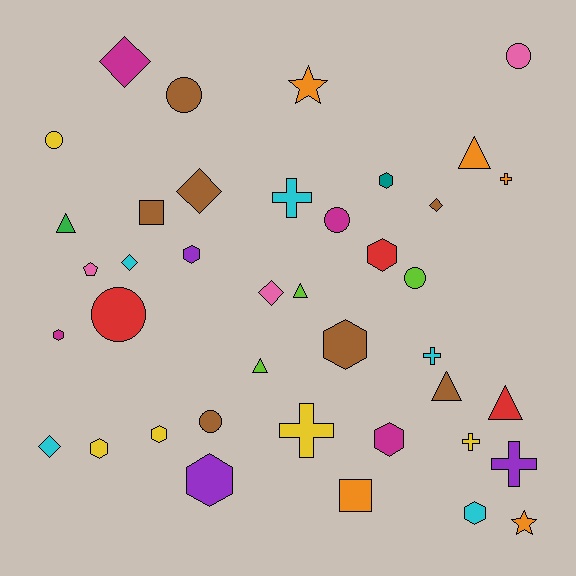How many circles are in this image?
There are 7 circles.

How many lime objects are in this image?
There are 3 lime objects.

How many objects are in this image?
There are 40 objects.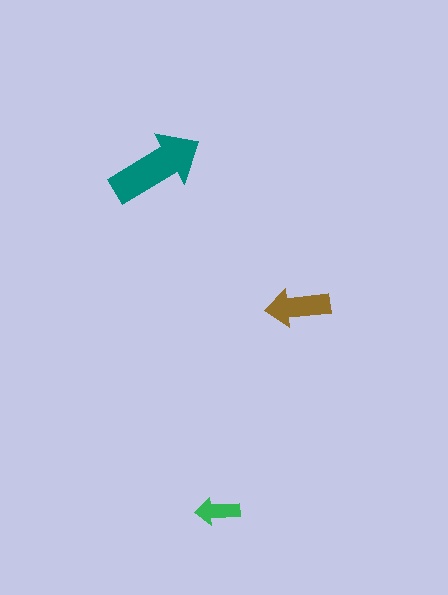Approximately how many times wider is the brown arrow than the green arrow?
About 1.5 times wider.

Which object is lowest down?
The green arrow is bottommost.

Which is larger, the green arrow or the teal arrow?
The teal one.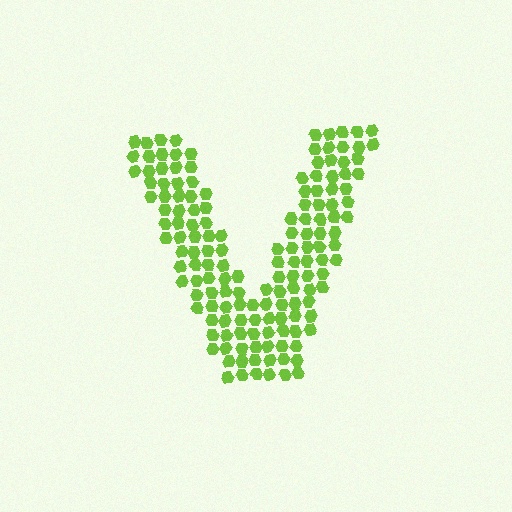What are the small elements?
The small elements are hexagons.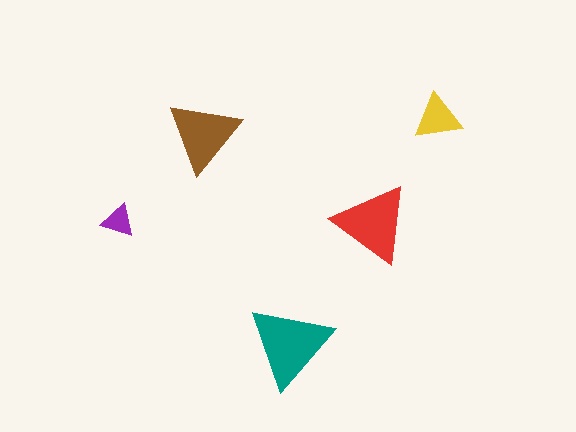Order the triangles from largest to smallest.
the teal one, the red one, the brown one, the yellow one, the purple one.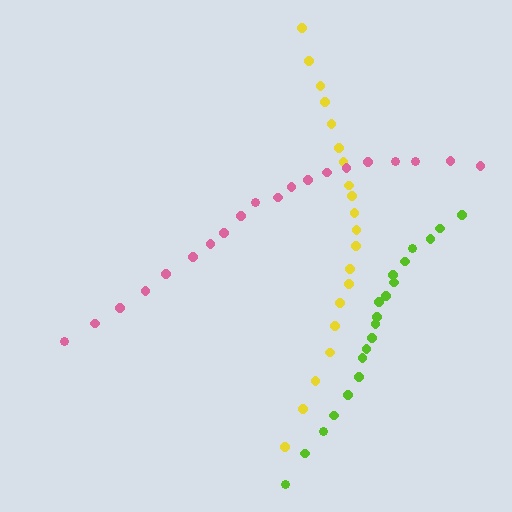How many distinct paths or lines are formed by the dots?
There are 3 distinct paths.